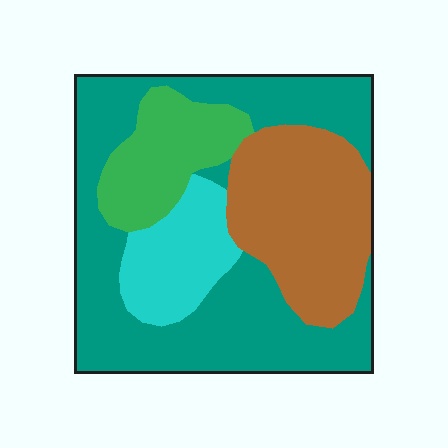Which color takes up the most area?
Teal, at roughly 50%.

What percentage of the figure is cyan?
Cyan covers 13% of the figure.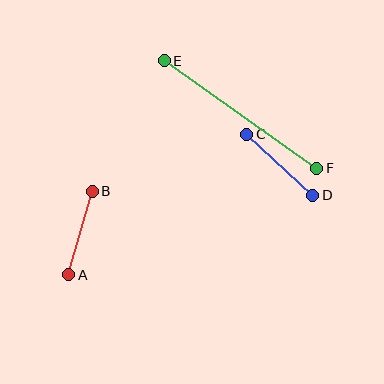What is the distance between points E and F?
The distance is approximately 186 pixels.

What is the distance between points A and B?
The distance is approximately 87 pixels.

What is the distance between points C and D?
The distance is approximately 90 pixels.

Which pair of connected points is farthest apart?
Points E and F are farthest apart.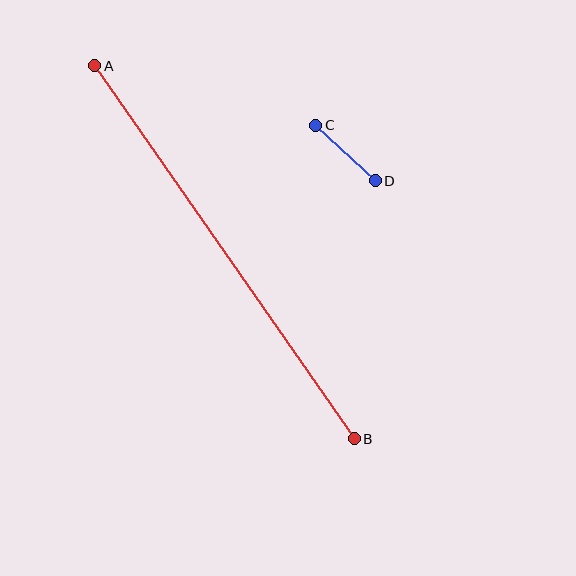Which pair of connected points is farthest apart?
Points A and B are farthest apart.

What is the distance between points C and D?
The distance is approximately 82 pixels.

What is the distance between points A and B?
The distance is approximately 455 pixels.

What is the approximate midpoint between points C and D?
The midpoint is at approximately (346, 153) pixels.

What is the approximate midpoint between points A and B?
The midpoint is at approximately (225, 252) pixels.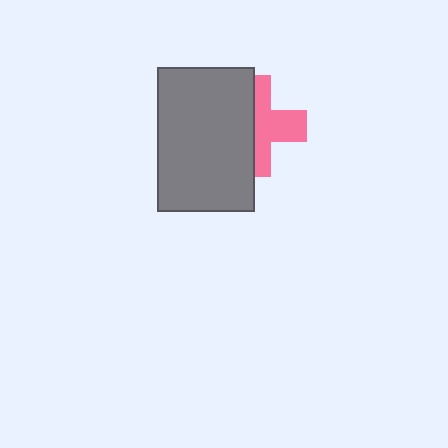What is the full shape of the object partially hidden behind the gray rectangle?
The partially hidden object is a pink cross.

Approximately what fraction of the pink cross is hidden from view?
Roughly 50% of the pink cross is hidden behind the gray rectangle.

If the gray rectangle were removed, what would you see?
You would see the complete pink cross.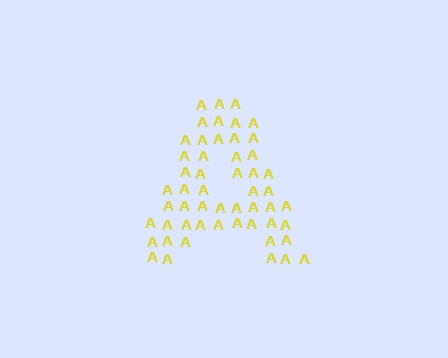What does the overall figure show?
The overall figure shows the letter A.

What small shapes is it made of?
It is made of small letter A's.